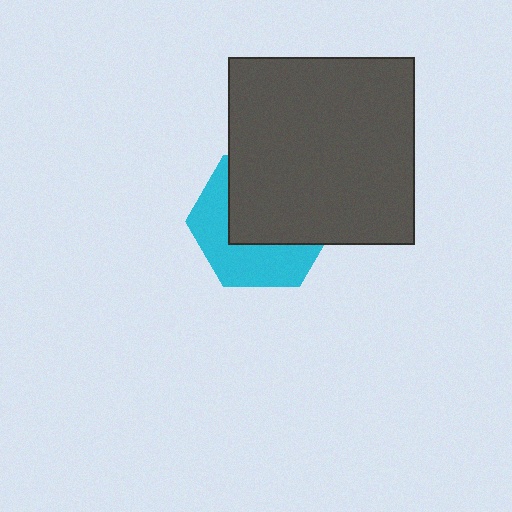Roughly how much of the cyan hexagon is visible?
A small part of it is visible (roughly 44%).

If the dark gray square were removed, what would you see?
You would see the complete cyan hexagon.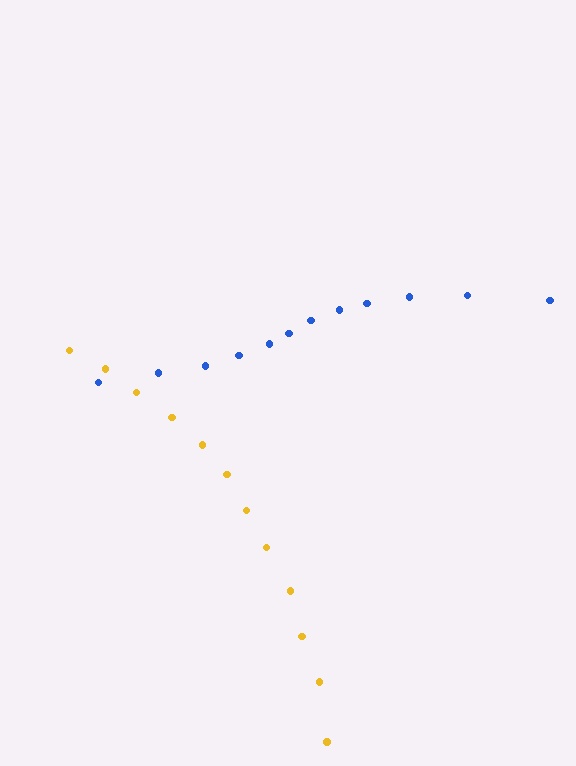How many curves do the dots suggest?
There are 2 distinct paths.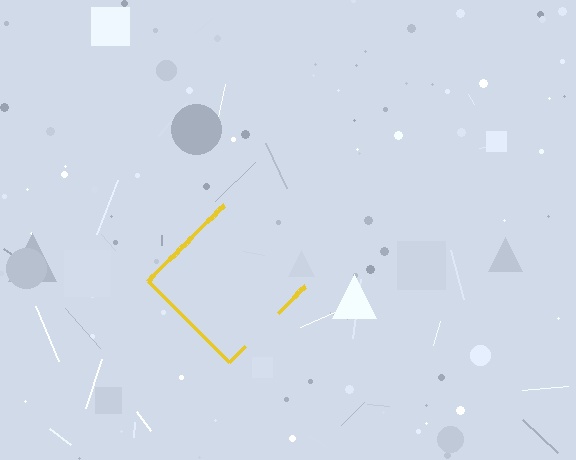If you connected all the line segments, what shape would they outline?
They would outline a diamond.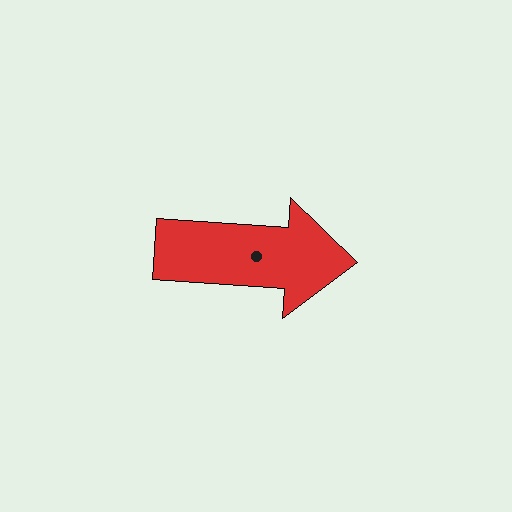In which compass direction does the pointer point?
East.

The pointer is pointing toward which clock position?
Roughly 3 o'clock.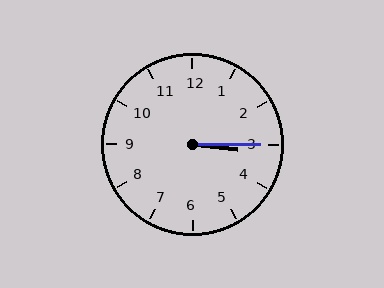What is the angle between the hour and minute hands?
Approximately 8 degrees.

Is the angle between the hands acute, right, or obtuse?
It is acute.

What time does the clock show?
3:15.